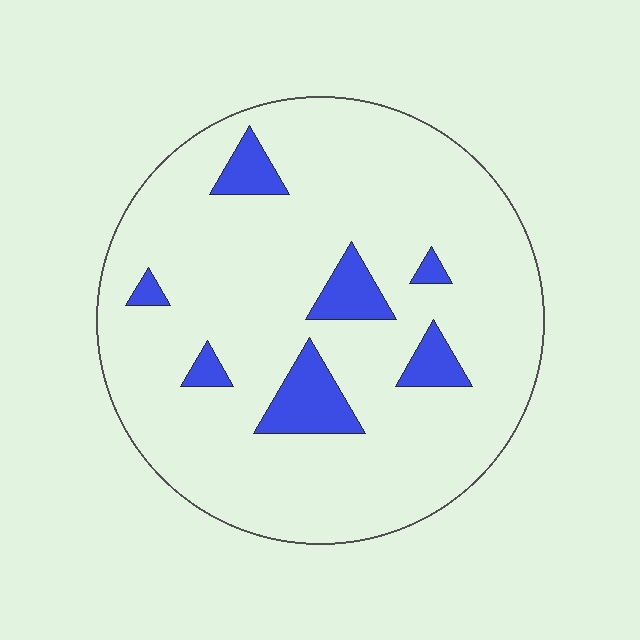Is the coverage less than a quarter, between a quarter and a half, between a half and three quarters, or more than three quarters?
Less than a quarter.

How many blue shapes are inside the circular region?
7.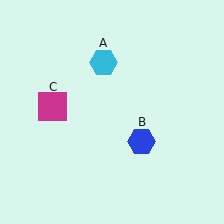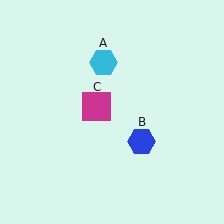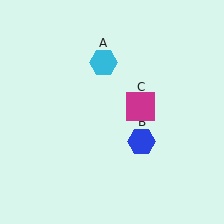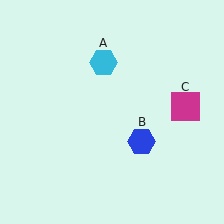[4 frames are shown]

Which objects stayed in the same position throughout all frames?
Cyan hexagon (object A) and blue hexagon (object B) remained stationary.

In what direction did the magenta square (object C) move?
The magenta square (object C) moved right.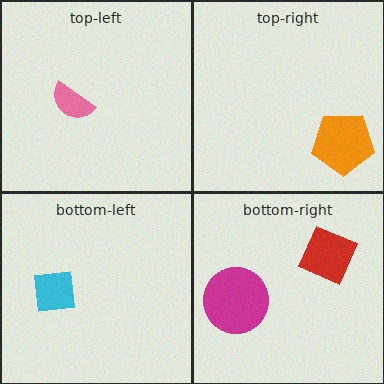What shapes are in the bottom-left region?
The cyan square.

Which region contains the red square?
The bottom-right region.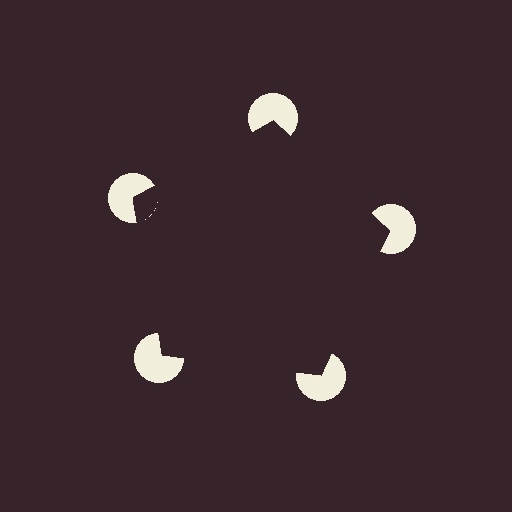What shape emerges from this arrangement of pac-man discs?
An illusory pentagon — its edges are inferred from the aligned wedge cuts in the pac-man discs, not physically drawn.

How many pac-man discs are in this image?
There are 5 — one at each vertex of the illusory pentagon.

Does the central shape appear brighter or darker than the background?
It typically appears slightly darker than the background, even though no actual brightness change is drawn.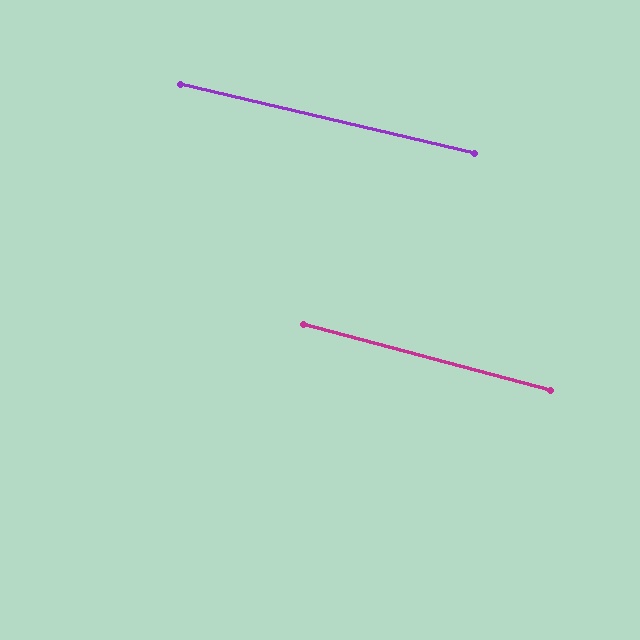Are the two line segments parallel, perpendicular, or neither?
Parallel — their directions differ by only 1.7°.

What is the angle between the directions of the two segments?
Approximately 2 degrees.